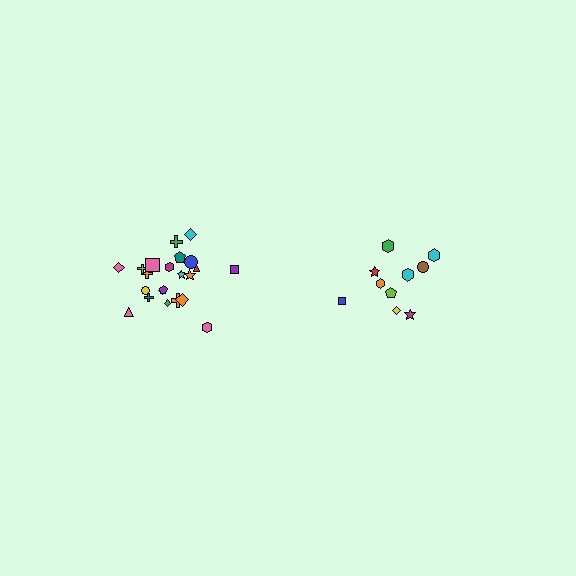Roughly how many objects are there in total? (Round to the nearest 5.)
Roughly 30 objects in total.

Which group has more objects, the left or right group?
The left group.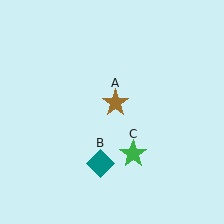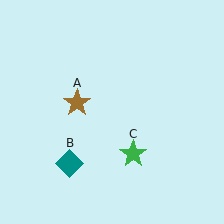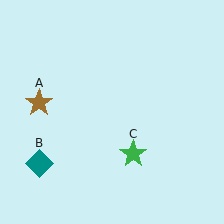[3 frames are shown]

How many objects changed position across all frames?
2 objects changed position: brown star (object A), teal diamond (object B).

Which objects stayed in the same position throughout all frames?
Green star (object C) remained stationary.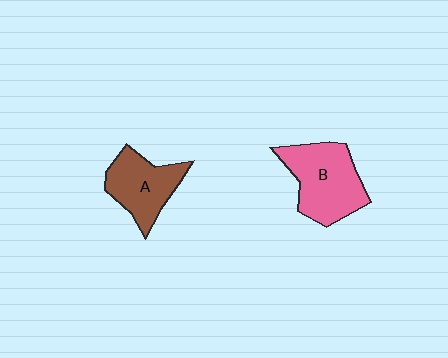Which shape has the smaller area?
Shape A (brown).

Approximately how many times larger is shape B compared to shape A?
Approximately 1.3 times.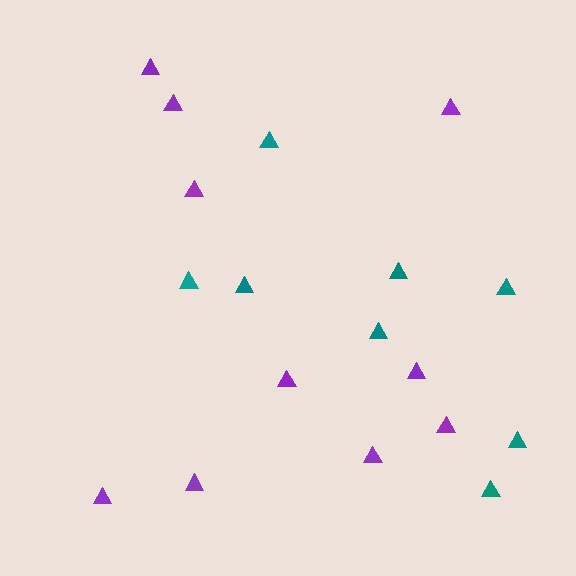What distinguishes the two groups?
There are 2 groups: one group of purple triangles (10) and one group of teal triangles (8).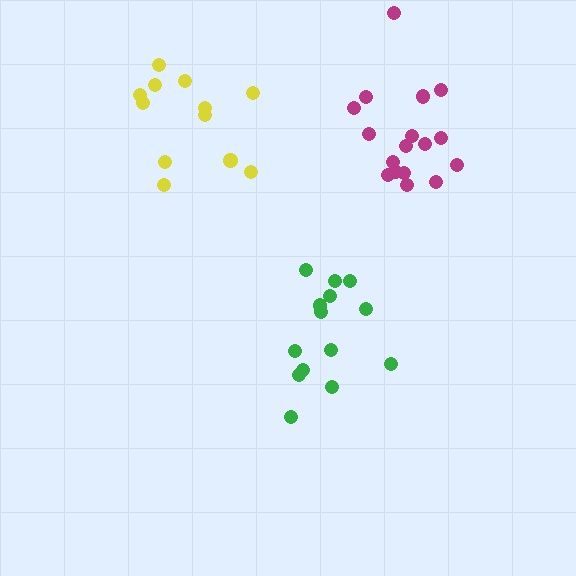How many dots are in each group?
Group 1: 12 dots, Group 2: 14 dots, Group 3: 17 dots (43 total).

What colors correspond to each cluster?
The clusters are colored: yellow, green, magenta.